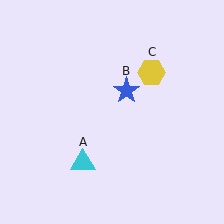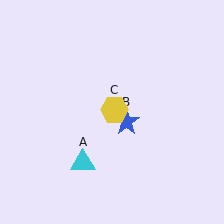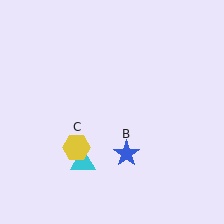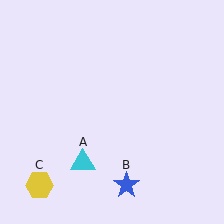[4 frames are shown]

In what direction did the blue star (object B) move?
The blue star (object B) moved down.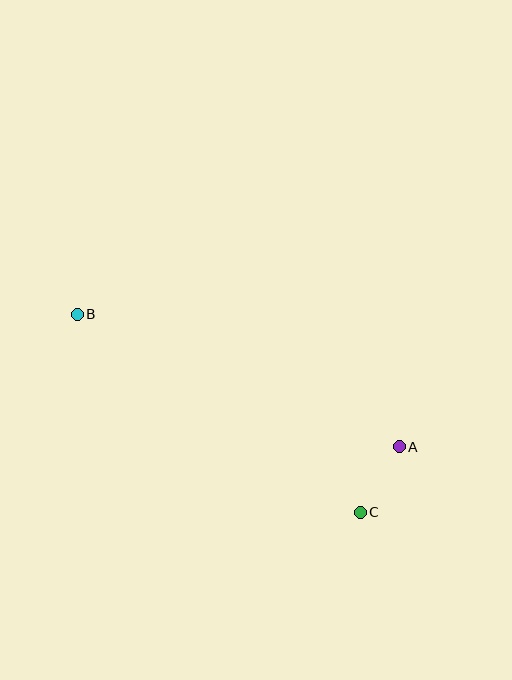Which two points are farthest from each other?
Points A and B are farthest from each other.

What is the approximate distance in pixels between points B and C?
The distance between B and C is approximately 345 pixels.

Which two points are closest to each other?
Points A and C are closest to each other.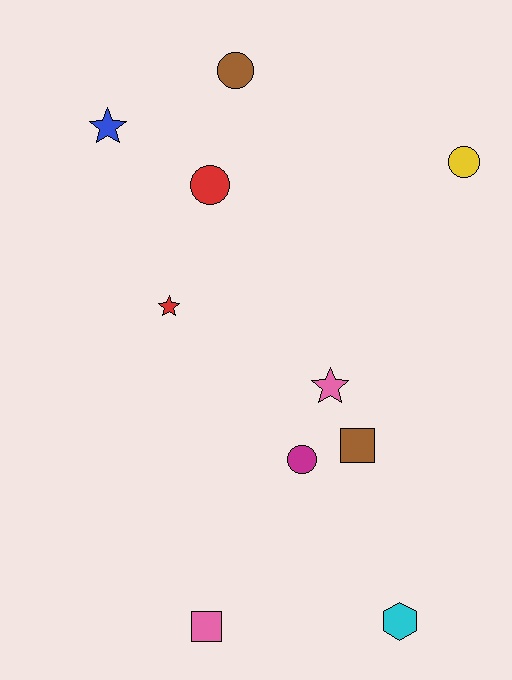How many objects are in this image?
There are 10 objects.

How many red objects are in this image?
There are 2 red objects.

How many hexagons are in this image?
There is 1 hexagon.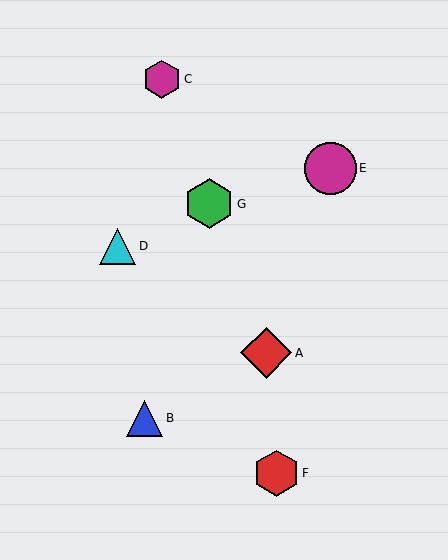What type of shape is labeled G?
Shape G is a green hexagon.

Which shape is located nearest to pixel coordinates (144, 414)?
The blue triangle (labeled B) at (145, 418) is nearest to that location.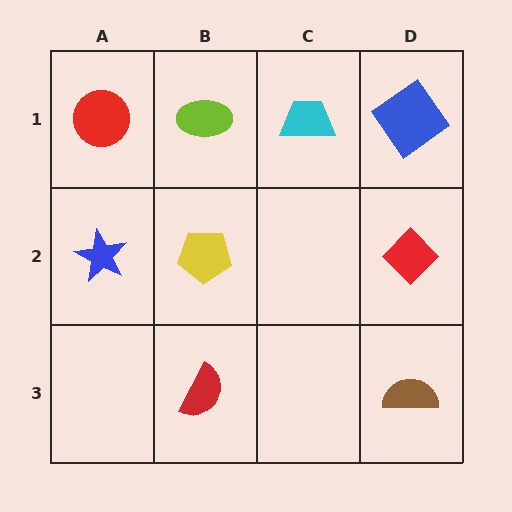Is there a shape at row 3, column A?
No, that cell is empty.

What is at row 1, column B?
A lime ellipse.